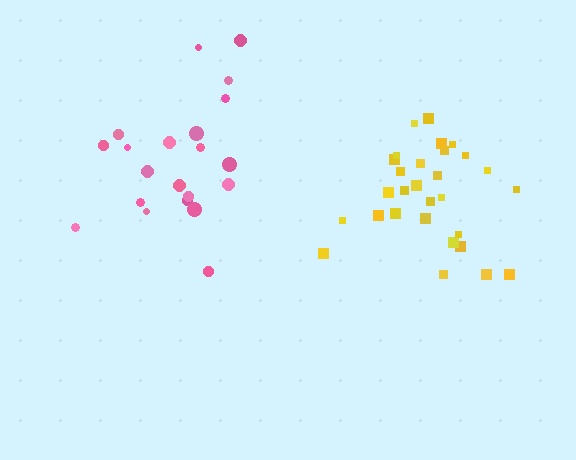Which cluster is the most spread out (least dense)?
Pink.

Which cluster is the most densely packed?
Yellow.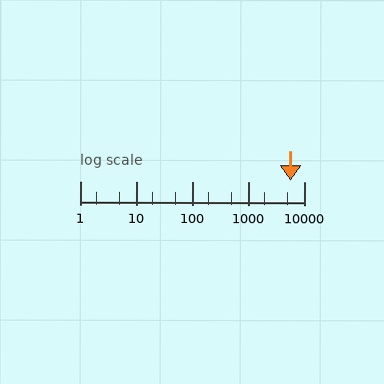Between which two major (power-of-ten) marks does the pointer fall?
The pointer is between 1000 and 10000.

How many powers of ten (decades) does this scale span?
The scale spans 4 decades, from 1 to 10000.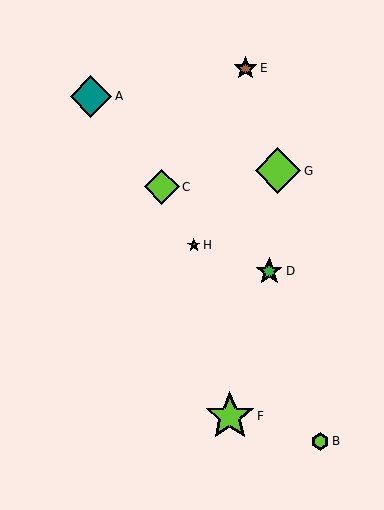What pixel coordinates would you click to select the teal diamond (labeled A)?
Click at (91, 96) to select the teal diamond A.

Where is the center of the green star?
The center of the green star is at (194, 245).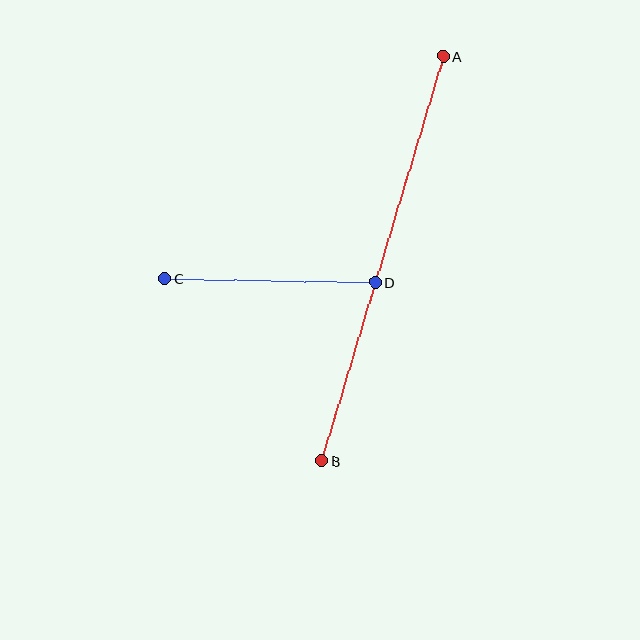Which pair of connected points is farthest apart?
Points A and B are farthest apart.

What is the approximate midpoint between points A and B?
The midpoint is at approximately (382, 259) pixels.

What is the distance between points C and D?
The distance is approximately 210 pixels.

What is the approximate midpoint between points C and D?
The midpoint is at approximately (270, 280) pixels.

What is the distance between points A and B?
The distance is approximately 422 pixels.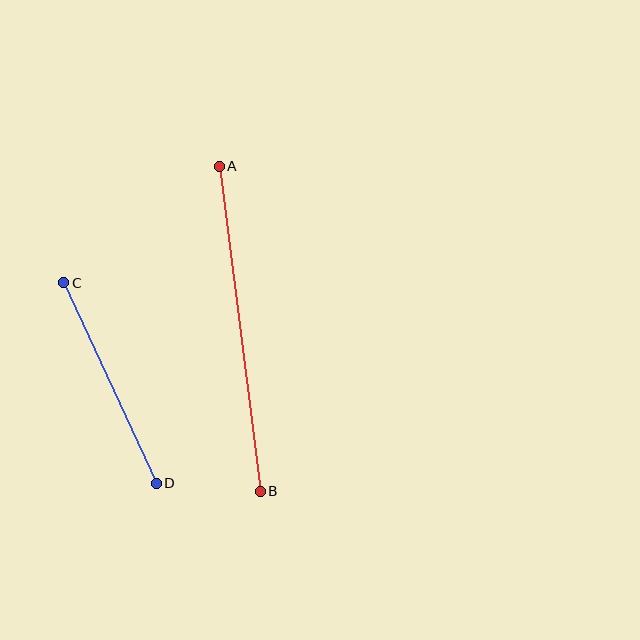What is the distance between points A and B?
The distance is approximately 327 pixels.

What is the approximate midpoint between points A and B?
The midpoint is at approximately (240, 329) pixels.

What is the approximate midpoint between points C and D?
The midpoint is at approximately (110, 383) pixels.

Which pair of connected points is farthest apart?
Points A and B are farthest apart.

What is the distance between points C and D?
The distance is approximately 221 pixels.